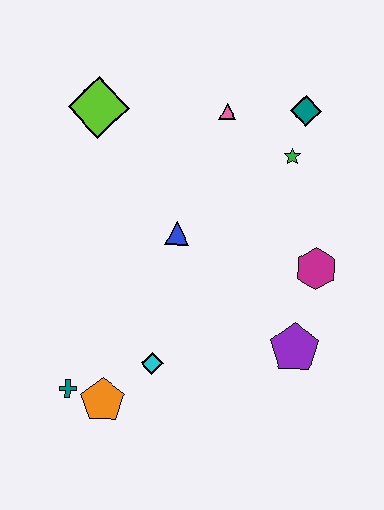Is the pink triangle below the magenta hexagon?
No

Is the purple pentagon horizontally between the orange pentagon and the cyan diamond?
No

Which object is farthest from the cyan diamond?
The teal diamond is farthest from the cyan diamond.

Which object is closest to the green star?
The teal diamond is closest to the green star.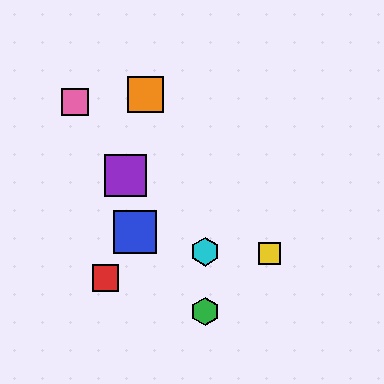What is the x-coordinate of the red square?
The red square is at x≈105.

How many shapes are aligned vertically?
2 shapes (the green hexagon, the cyan hexagon) are aligned vertically.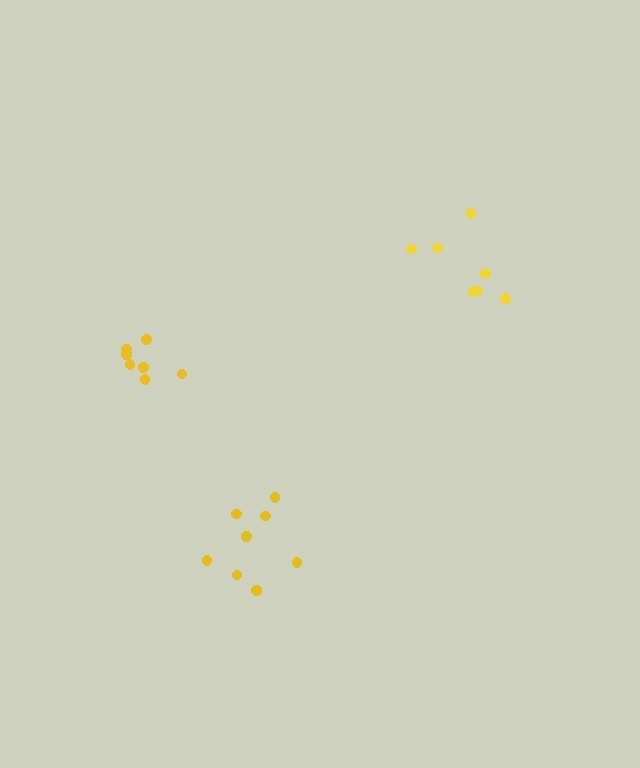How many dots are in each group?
Group 1: 7 dots, Group 2: 7 dots, Group 3: 8 dots (22 total).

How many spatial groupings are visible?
There are 3 spatial groupings.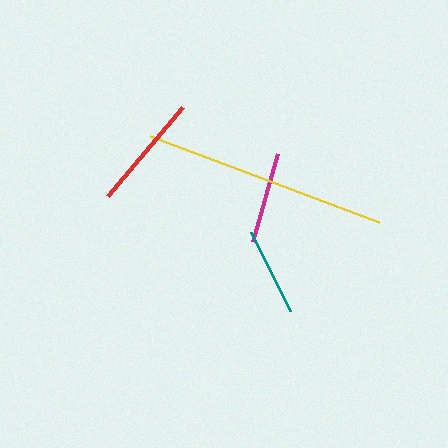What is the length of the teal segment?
The teal segment is approximately 89 pixels long.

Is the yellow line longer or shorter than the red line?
The yellow line is longer than the red line.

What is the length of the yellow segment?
The yellow segment is approximately 244 pixels long.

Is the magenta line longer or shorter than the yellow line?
The yellow line is longer than the magenta line.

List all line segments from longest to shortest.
From longest to shortest: yellow, red, magenta, teal.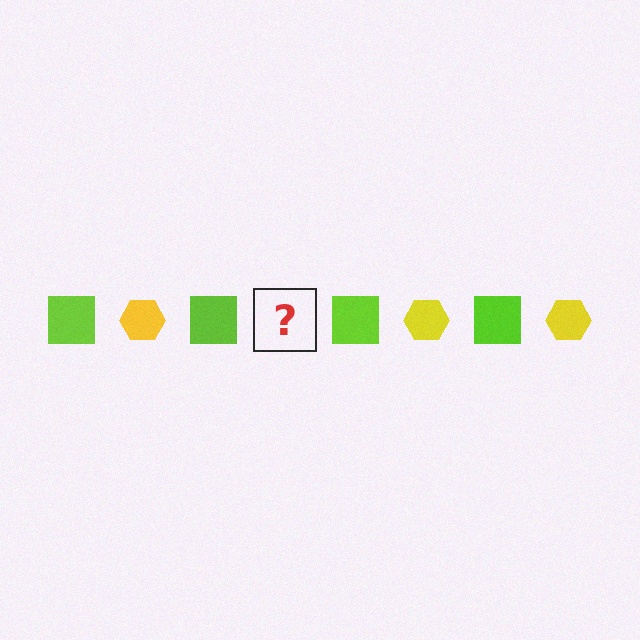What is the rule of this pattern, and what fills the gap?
The rule is that the pattern alternates between lime square and yellow hexagon. The gap should be filled with a yellow hexagon.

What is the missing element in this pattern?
The missing element is a yellow hexagon.